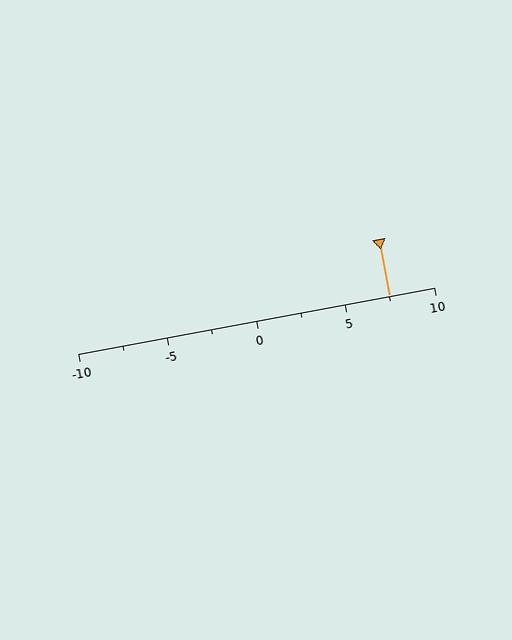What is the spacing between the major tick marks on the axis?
The major ticks are spaced 5 apart.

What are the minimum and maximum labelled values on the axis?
The axis runs from -10 to 10.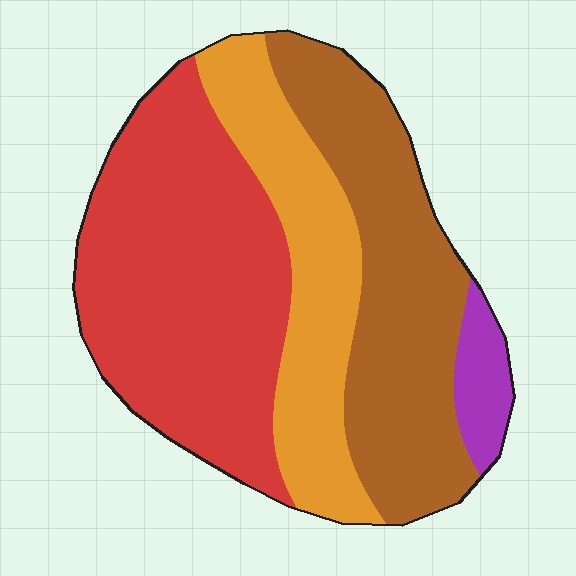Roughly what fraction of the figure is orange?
Orange covers 23% of the figure.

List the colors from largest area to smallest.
From largest to smallest: red, brown, orange, purple.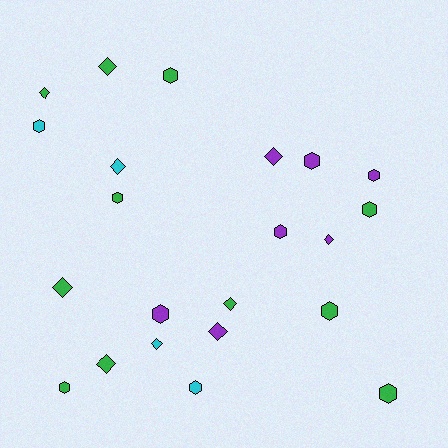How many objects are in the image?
There are 22 objects.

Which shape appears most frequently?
Hexagon, with 12 objects.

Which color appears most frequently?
Green, with 11 objects.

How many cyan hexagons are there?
There are 2 cyan hexagons.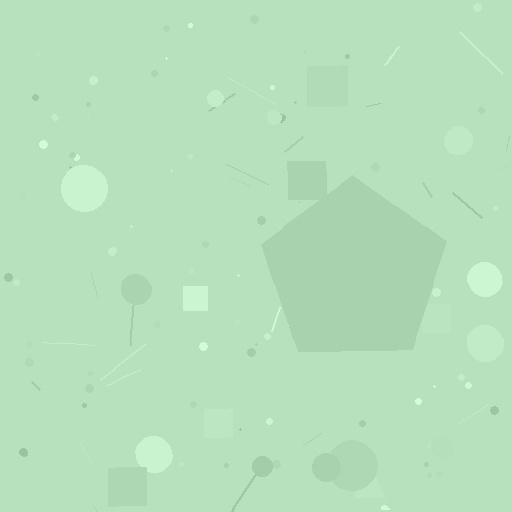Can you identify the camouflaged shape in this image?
The camouflaged shape is a pentagon.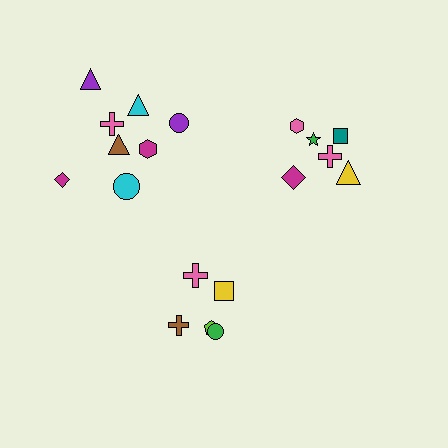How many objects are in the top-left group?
There are 8 objects.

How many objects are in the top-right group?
There are 6 objects.